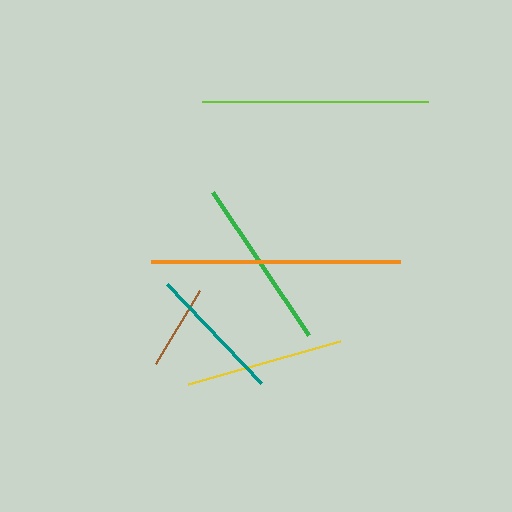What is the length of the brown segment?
The brown segment is approximately 85 pixels long.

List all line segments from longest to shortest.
From longest to shortest: orange, lime, green, yellow, teal, brown.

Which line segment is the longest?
The orange line is the longest at approximately 249 pixels.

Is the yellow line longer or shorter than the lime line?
The lime line is longer than the yellow line.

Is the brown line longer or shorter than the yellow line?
The yellow line is longer than the brown line.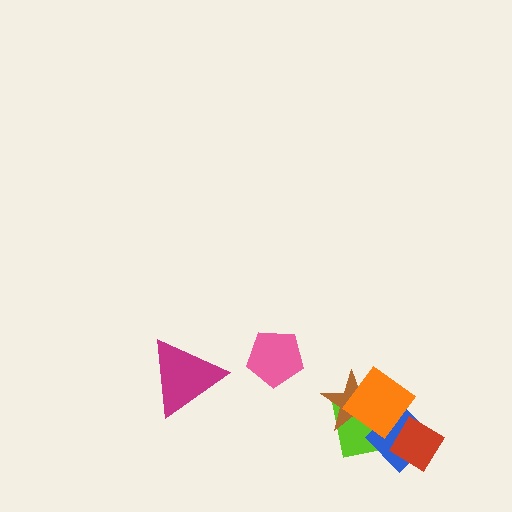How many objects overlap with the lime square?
4 objects overlap with the lime square.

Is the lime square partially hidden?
Yes, it is partially covered by another shape.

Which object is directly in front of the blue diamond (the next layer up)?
The red diamond is directly in front of the blue diamond.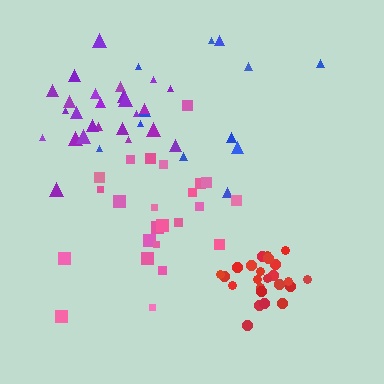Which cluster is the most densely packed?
Red.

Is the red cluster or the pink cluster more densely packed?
Red.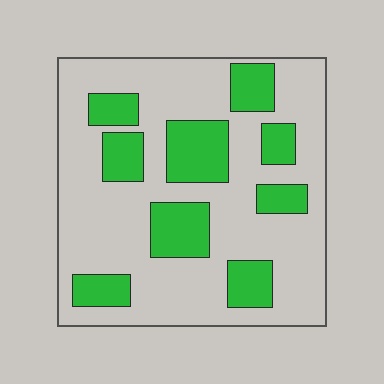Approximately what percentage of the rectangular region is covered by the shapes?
Approximately 30%.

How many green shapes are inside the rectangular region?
9.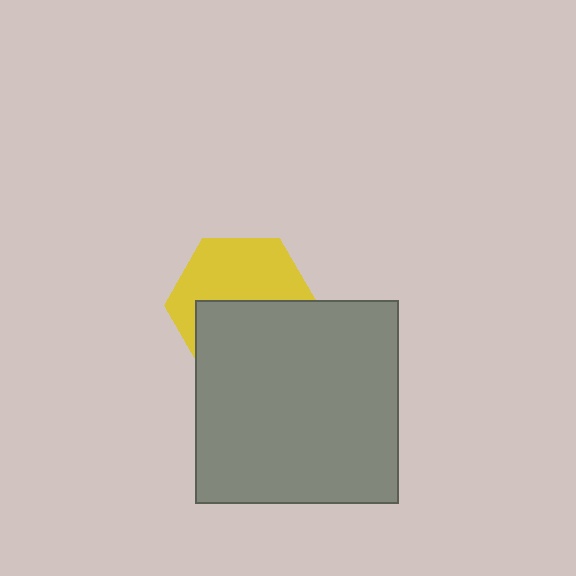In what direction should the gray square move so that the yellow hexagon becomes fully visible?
The gray square should move down. That is the shortest direction to clear the overlap and leave the yellow hexagon fully visible.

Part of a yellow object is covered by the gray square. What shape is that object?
It is a hexagon.